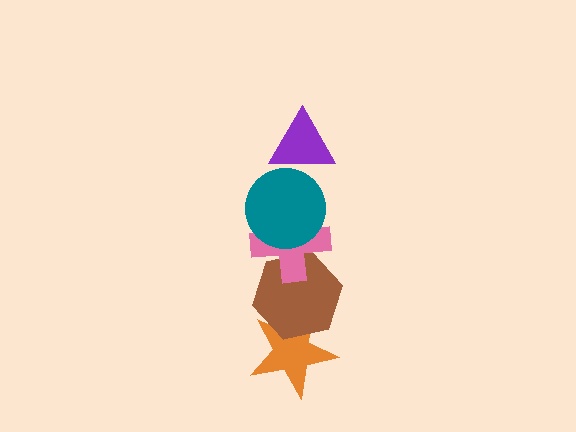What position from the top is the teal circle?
The teal circle is 2nd from the top.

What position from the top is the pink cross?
The pink cross is 3rd from the top.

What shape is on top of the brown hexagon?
The pink cross is on top of the brown hexagon.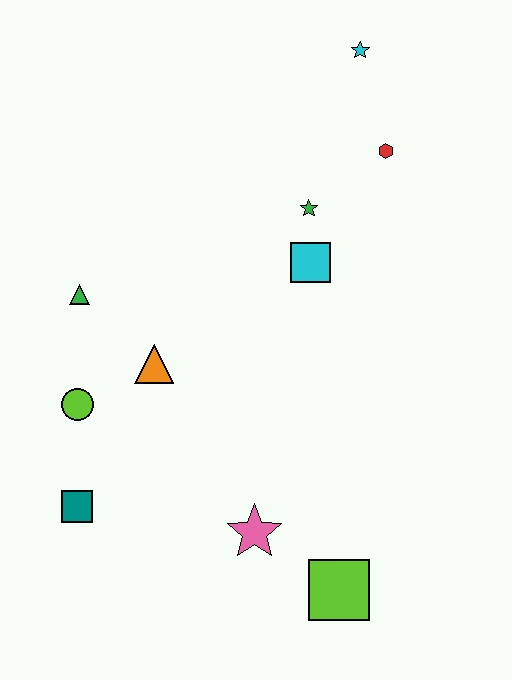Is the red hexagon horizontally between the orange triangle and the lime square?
No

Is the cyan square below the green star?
Yes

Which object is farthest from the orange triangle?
The cyan star is farthest from the orange triangle.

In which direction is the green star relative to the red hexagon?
The green star is to the left of the red hexagon.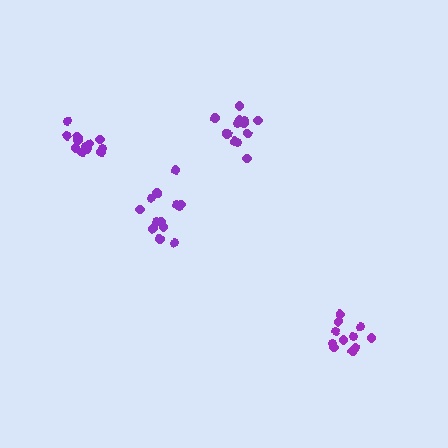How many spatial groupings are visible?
There are 4 spatial groupings.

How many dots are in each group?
Group 1: 11 dots, Group 2: 13 dots, Group 3: 13 dots, Group 4: 12 dots (49 total).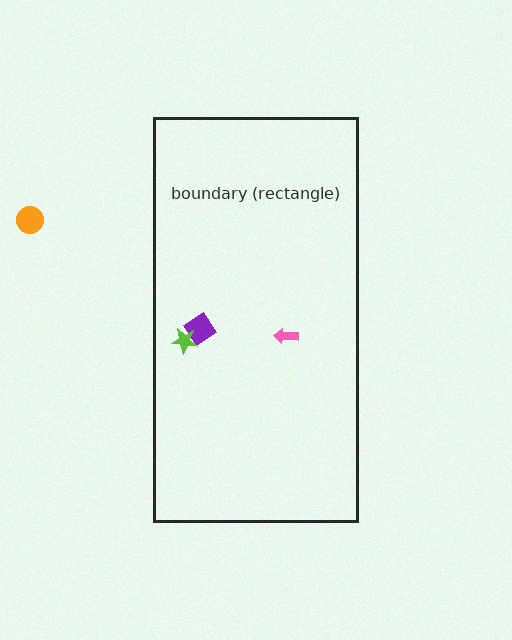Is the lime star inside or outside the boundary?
Inside.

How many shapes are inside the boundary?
3 inside, 1 outside.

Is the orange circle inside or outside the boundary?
Outside.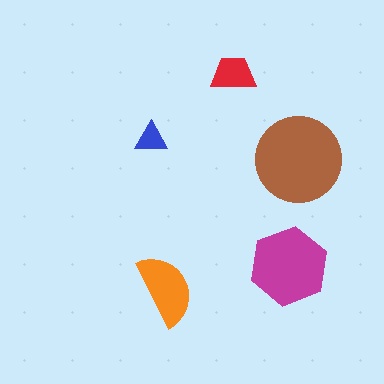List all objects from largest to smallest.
The brown circle, the magenta hexagon, the orange semicircle, the red trapezoid, the blue triangle.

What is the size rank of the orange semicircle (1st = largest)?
3rd.